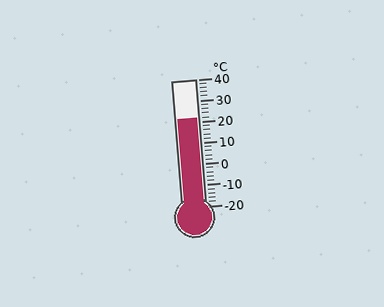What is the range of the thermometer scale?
The thermometer scale ranges from -20°C to 40°C.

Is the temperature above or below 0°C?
The temperature is above 0°C.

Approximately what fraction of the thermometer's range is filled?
The thermometer is filled to approximately 70% of its range.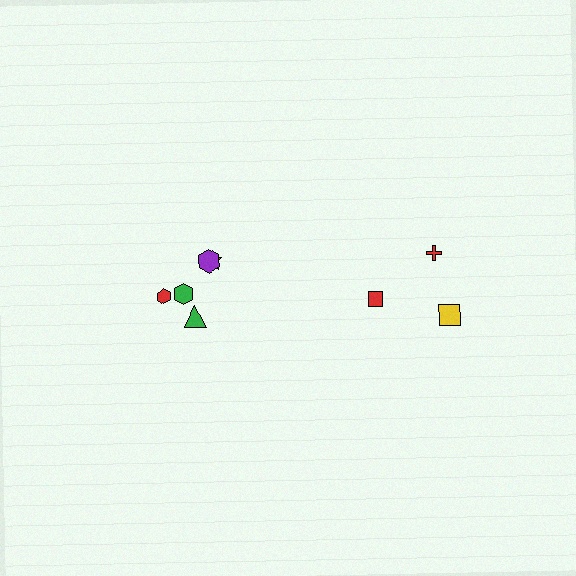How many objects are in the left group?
There are 5 objects.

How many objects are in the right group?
There are 3 objects.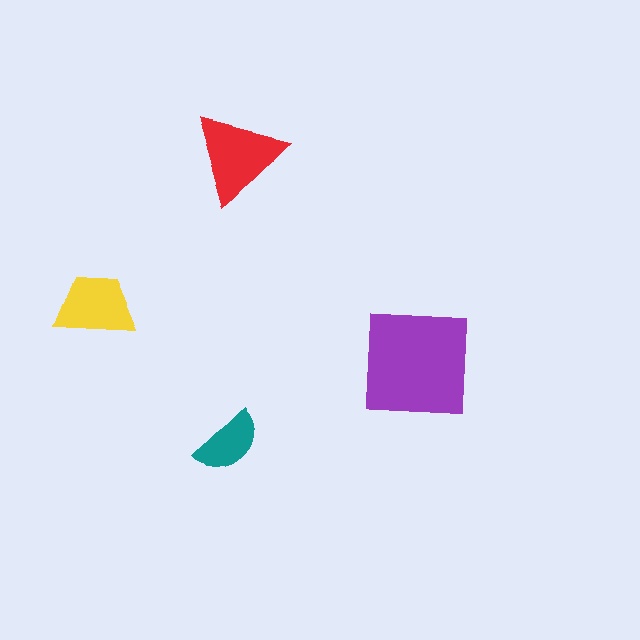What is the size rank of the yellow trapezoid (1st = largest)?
3rd.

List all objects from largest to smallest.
The purple square, the red triangle, the yellow trapezoid, the teal semicircle.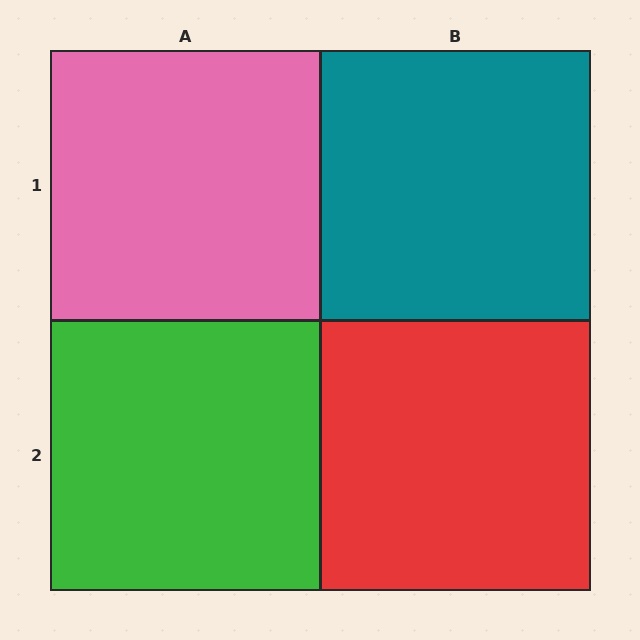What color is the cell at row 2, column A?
Green.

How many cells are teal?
1 cell is teal.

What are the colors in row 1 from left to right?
Pink, teal.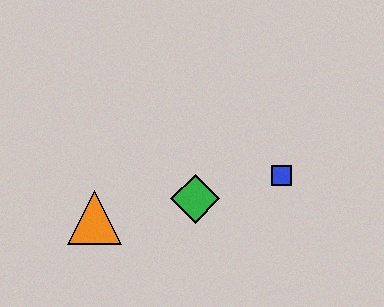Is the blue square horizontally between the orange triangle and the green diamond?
No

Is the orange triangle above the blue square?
No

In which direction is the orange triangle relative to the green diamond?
The orange triangle is to the left of the green diamond.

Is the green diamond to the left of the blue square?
Yes